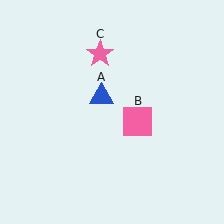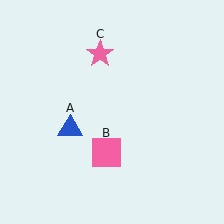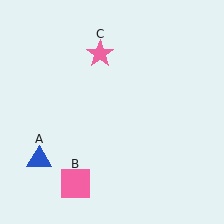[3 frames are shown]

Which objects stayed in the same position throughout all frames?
Pink star (object C) remained stationary.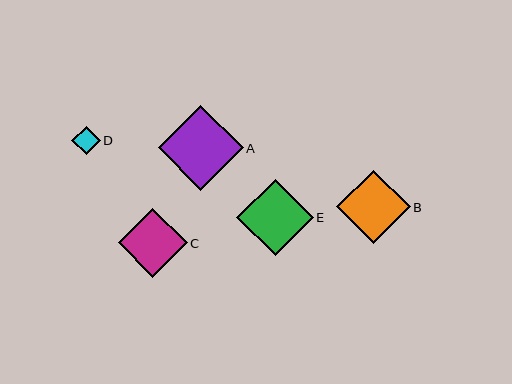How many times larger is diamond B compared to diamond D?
Diamond B is approximately 2.6 times the size of diamond D.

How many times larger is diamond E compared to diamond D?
Diamond E is approximately 2.7 times the size of diamond D.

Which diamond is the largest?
Diamond A is the largest with a size of approximately 85 pixels.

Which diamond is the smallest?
Diamond D is the smallest with a size of approximately 29 pixels.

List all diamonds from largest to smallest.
From largest to smallest: A, E, B, C, D.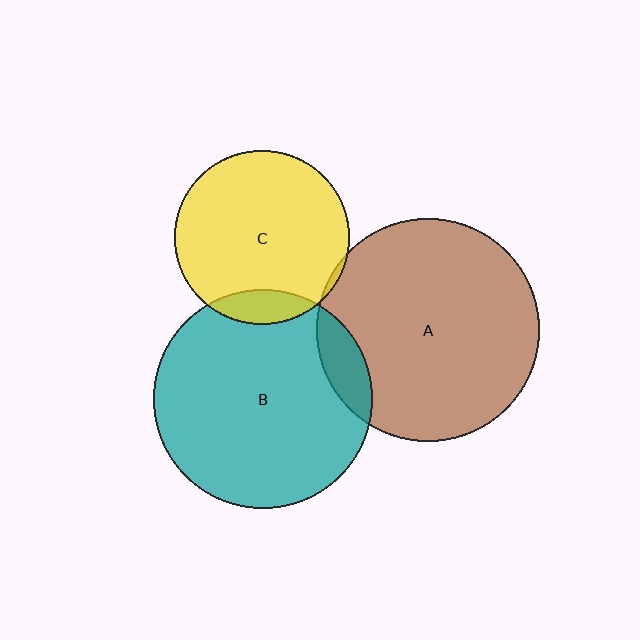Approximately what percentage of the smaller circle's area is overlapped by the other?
Approximately 5%.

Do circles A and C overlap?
Yes.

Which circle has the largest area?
Circle A (brown).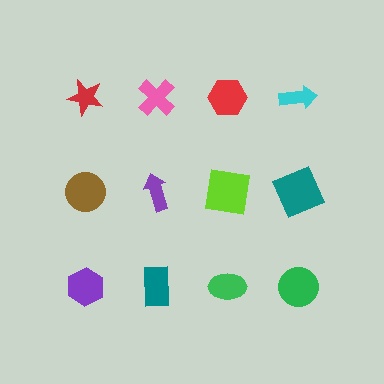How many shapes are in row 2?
4 shapes.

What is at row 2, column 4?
A teal square.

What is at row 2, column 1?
A brown circle.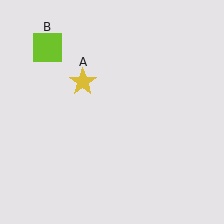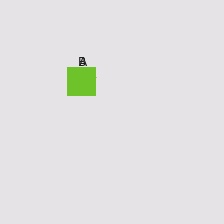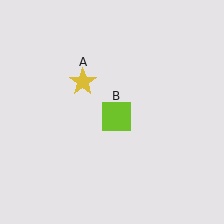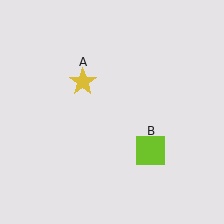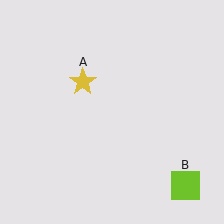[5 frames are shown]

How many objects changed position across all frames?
1 object changed position: lime square (object B).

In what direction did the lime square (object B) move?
The lime square (object B) moved down and to the right.